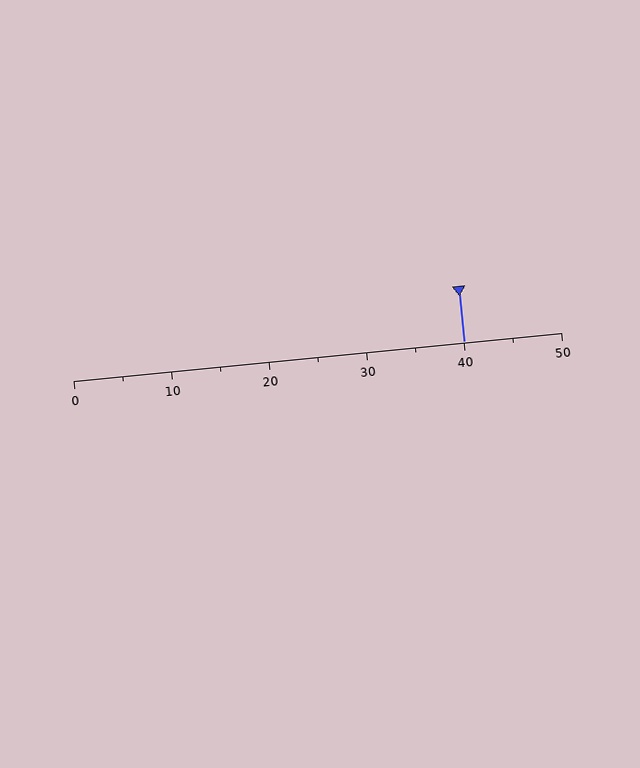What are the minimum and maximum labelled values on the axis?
The axis runs from 0 to 50.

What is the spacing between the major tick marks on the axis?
The major ticks are spaced 10 apart.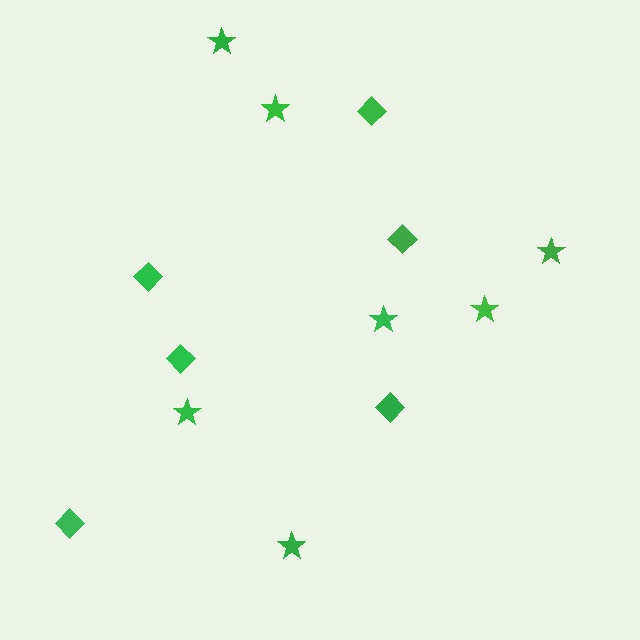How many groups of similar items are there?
There are 2 groups: one group of stars (7) and one group of diamonds (6).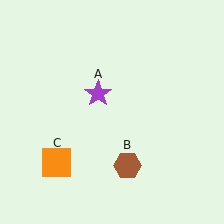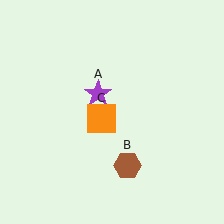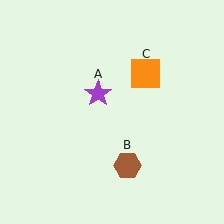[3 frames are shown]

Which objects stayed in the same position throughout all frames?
Purple star (object A) and brown hexagon (object B) remained stationary.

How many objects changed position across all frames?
1 object changed position: orange square (object C).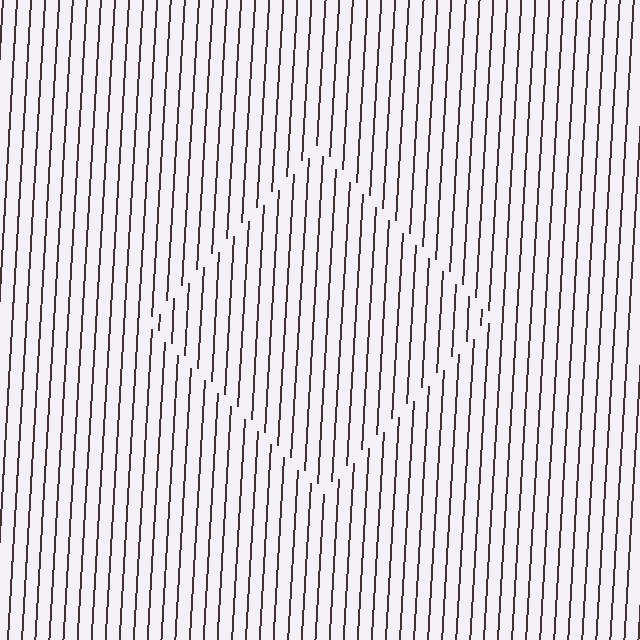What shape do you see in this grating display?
An illusory square. The interior of the shape contains the same grating, shifted by half a period — the contour is defined by the phase discontinuity where line-ends from the inner and outer gratings abut.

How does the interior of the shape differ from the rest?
The interior of the shape contains the same grating, shifted by half a period — the contour is defined by the phase discontinuity where line-ends from the inner and outer gratings abut.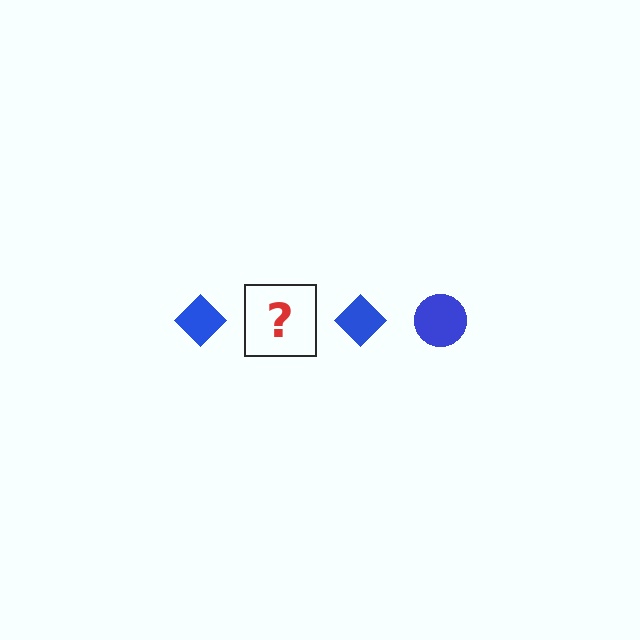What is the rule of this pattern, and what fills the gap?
The rule is that the pattern cycles through diamond, circle shapes in blue. The gap should be filled with a blue circle.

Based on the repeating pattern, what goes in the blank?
The blank should be a blue circle.